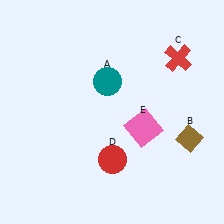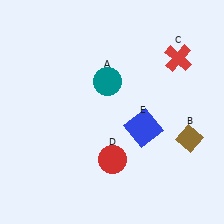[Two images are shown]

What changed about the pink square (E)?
In Image 1, E is pink. In Image 2, it changed to blue.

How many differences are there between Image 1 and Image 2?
There is 1 difference between the two images.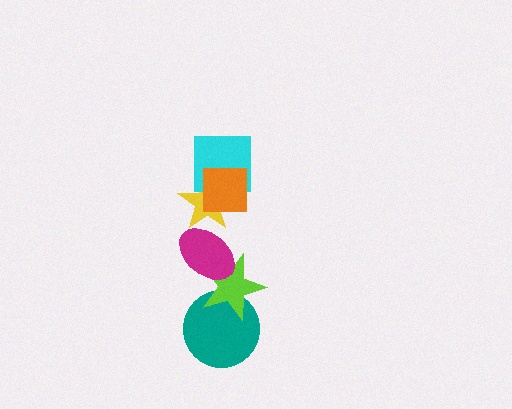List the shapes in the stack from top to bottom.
From top to bottom: the orange square, the cyan square, the yellow star, the magenta ellipse, the lime star, the teal circle.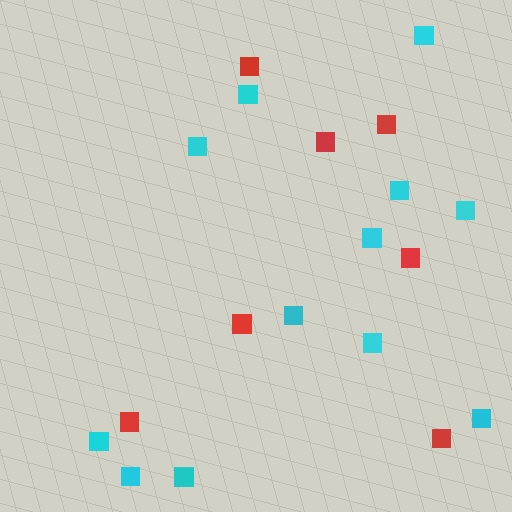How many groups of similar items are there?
There are 2 groups: one group of red squares (7) and one group of cyan squares (12).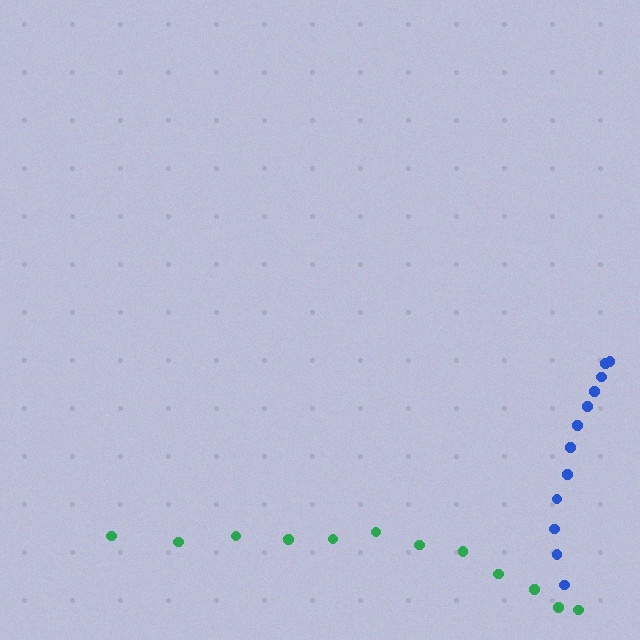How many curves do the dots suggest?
There are 2 distinct paths.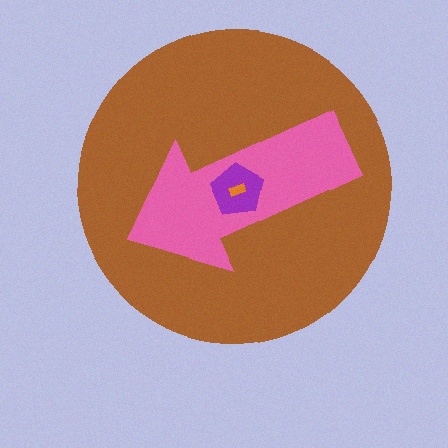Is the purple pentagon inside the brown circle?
Yes.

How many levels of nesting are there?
4.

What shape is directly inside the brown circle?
The pink arrow.